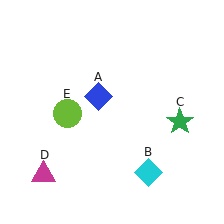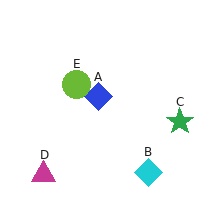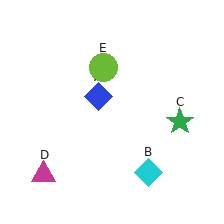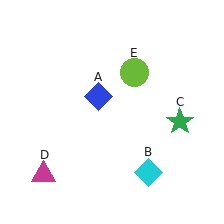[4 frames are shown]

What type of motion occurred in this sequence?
The lime circle (object E) rotated clockwise around the center of the scene.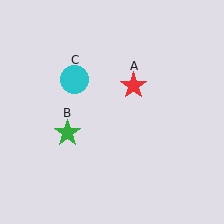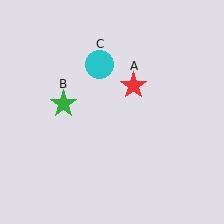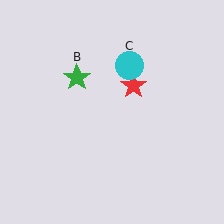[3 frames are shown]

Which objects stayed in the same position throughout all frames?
Red star (object A) remained stationary.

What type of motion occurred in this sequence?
The green star (object B), cyan circle (object C) rotated clockwise around the center of the scene.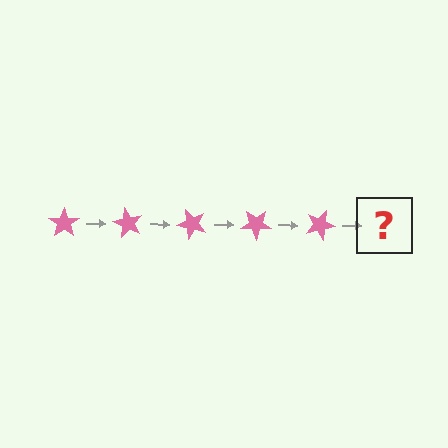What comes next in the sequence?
The next element should be a pink star rotated 300 degrees.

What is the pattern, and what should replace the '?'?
The pattern is that the star rotates 60 degrees each step. The '?' should be a pink star rotated 300 degrees.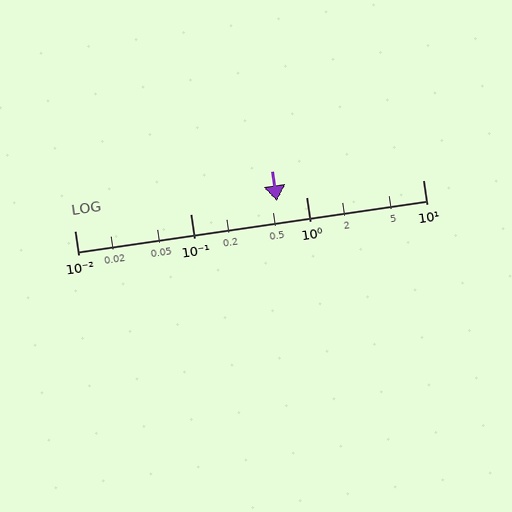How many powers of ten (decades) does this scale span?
The scale spans 3 decades, from 0.01 to 10.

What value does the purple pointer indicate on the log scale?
The pointer indicates approximately 0.55.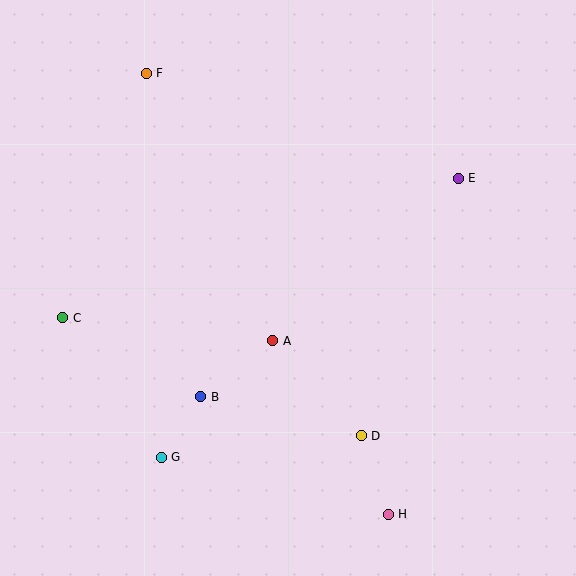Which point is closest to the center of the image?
Point A at (273, 341) is closest to the center.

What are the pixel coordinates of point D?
Point D is at (361, 436).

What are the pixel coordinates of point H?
Point H is at (388, 514).